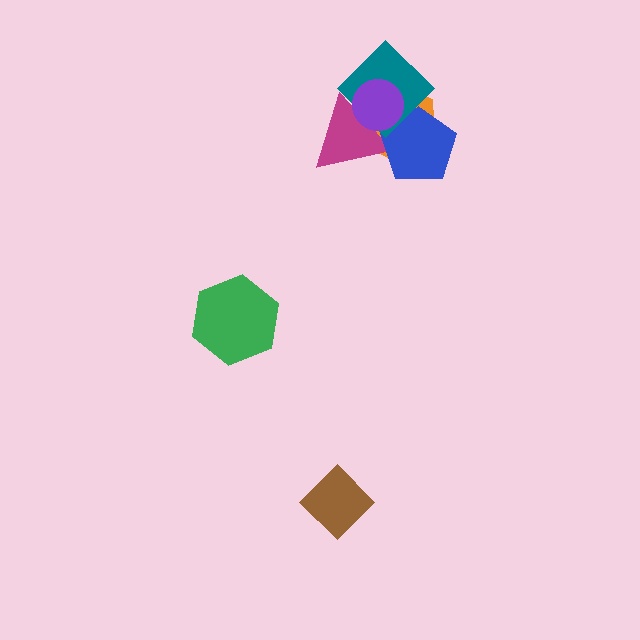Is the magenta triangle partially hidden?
Yes, it is partially covered by another shape.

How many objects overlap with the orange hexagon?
4 objects overlap with the orange hexagon.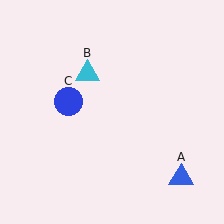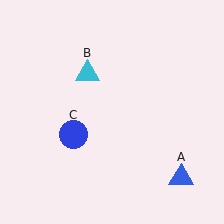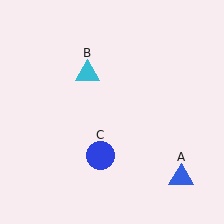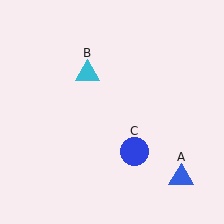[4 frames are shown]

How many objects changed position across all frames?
1 object changed position: blue circle (object C).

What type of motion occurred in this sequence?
The blue circle (object C) rotated counterclockwise around the center of the scene.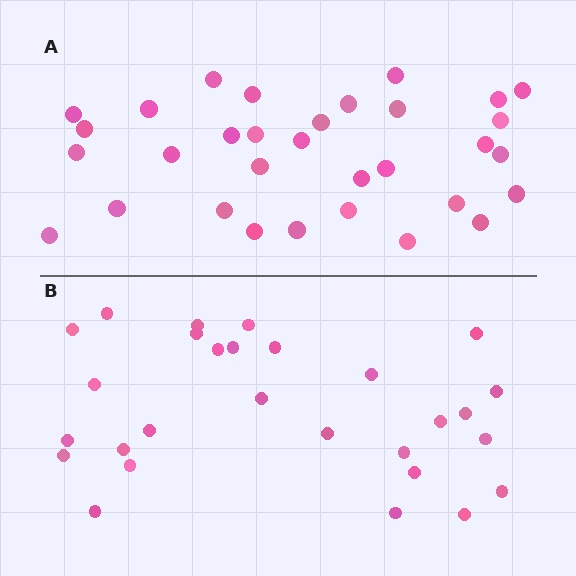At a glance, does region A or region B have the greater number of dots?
Region A (the top region) has more dots.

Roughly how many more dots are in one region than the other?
Region A has about 4 more dots than region B.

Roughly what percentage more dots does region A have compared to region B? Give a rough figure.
About 15% more.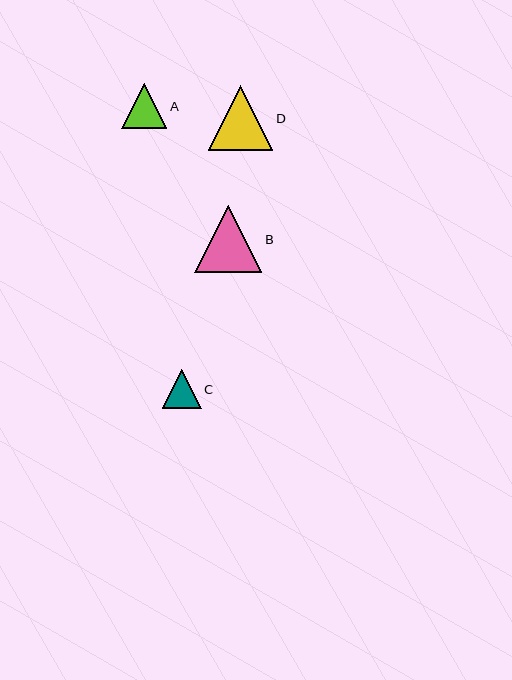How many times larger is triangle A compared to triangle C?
Triangle A is approximately 1.2 times the size of triangle C.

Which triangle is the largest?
Triangle B is the largest with a size of approximately 67 pixels.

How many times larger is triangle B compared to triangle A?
Triangle B is approximately 1.5 times the size of triangle A.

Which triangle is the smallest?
Triangle C is the smallest with a size of approximately 39 pixels.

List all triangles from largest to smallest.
From largest to smallest: B, D, A, C.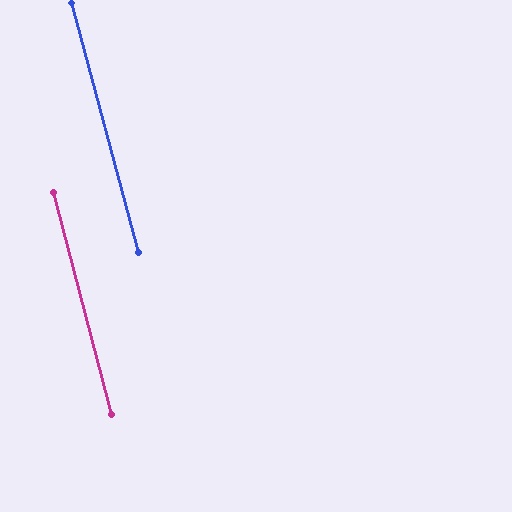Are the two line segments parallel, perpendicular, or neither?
Parallel — their directions differ by only 0.3°.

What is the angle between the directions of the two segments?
Approximately 0 degrees.